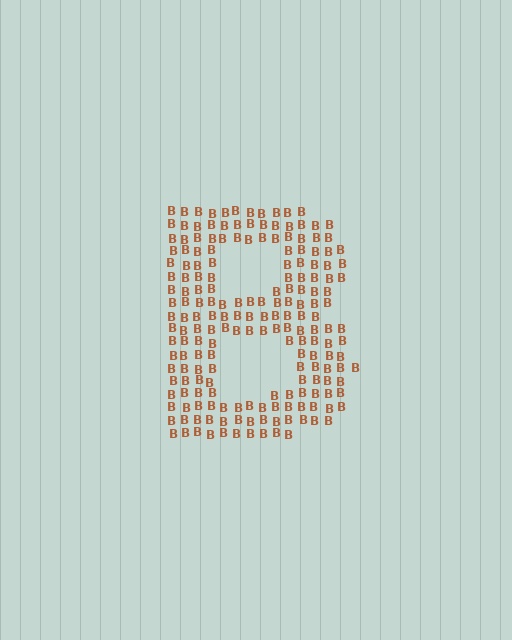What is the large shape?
The large shape is the letter B.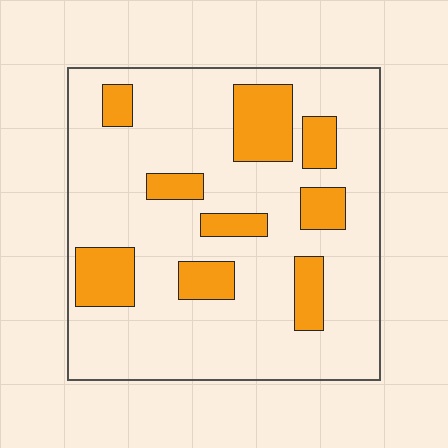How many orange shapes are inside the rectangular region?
9.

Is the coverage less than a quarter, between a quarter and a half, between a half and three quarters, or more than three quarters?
Less than a quarter.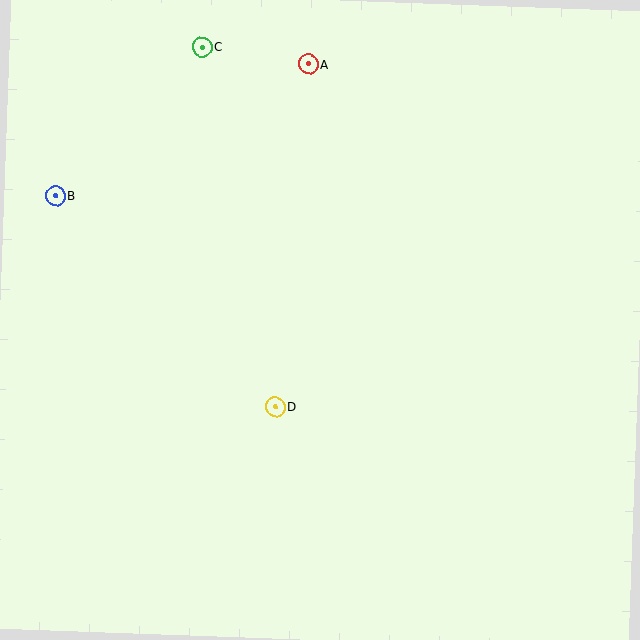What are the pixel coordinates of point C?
Point C is at (202, 47).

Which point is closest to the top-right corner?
Point A is closest to the top-right corner.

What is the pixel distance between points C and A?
The distance between C and A is 108 pixels.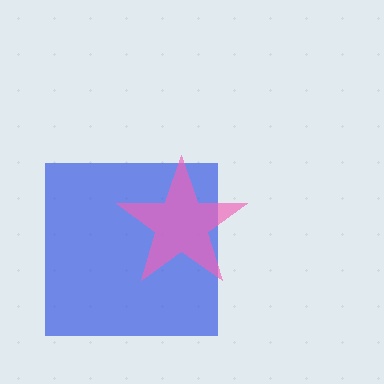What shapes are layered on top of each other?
The layered shapes are: a blue square, a pink star.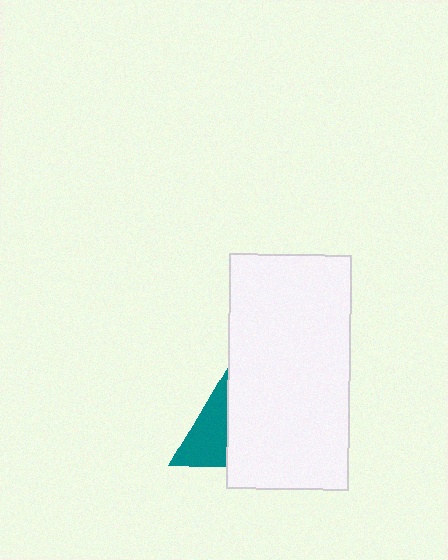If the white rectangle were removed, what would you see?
You would see the complete teal triangle.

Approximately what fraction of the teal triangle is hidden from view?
Roughly 51% of the teal triangle is hidden behind the white rectangle.